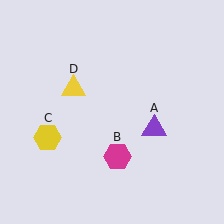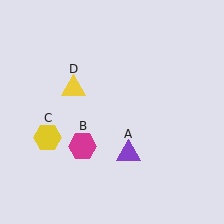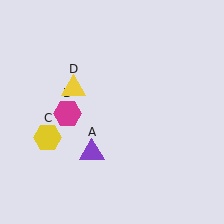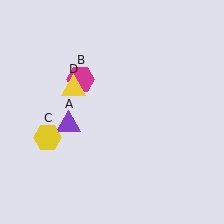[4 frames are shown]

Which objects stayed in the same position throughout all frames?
Yellow hexagon (object C) and yellow triangle (object D) remained stationary.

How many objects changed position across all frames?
2 objects changed position: purple triangle (object A), magenta hexagon (object B).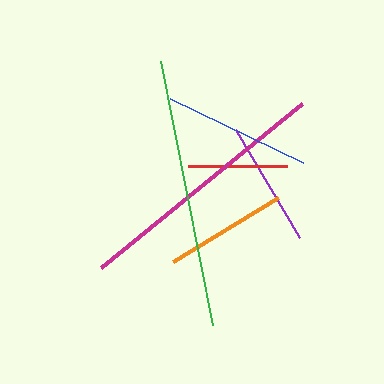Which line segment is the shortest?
The red line is the shortest at approximately 99 pixels.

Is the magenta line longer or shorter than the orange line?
The magenta line is longer than the orange line.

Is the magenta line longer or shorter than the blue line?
The magenta line is longer than the blue line.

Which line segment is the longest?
The green line is the longest at approximately 269 pixels.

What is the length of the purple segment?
The purple segment is approximately 126 pixels long.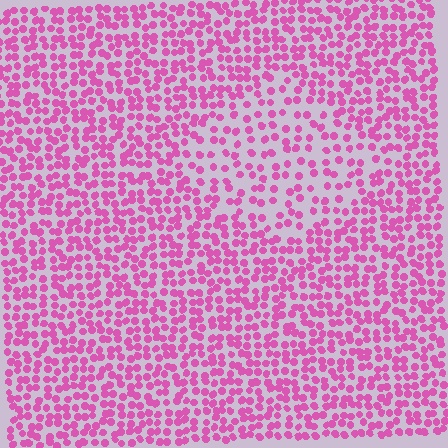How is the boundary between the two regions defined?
The boundary is defined by a change in element density (approximately 1.8x ratio). All elements are the same color, size, and shape.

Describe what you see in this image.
The image contains small pink elements arranged at two different densities. A diamond-shaped region is visible where the elements are less densely packed than the surrounding area.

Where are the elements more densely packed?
The elements are more densely packed outside the diamond boundary.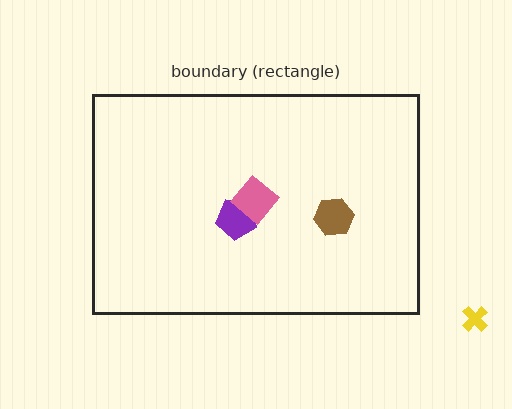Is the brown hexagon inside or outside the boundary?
Inside.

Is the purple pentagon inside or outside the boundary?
Inside.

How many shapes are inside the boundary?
3 inside, 1 outside.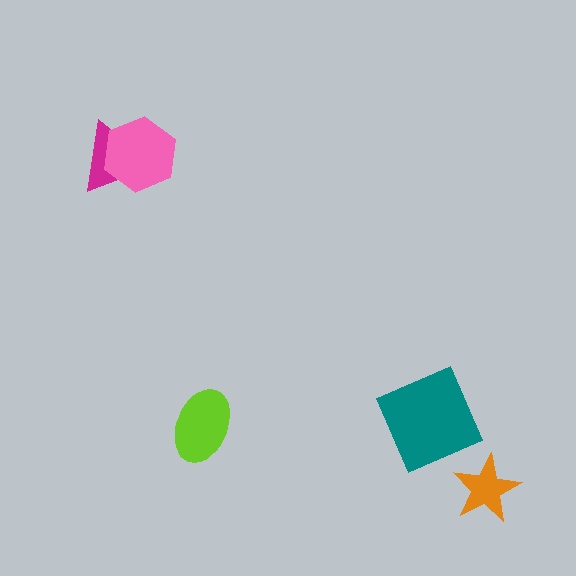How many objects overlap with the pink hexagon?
1 object overlaps with the pink hexagon.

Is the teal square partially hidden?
No, no other shape covers it.